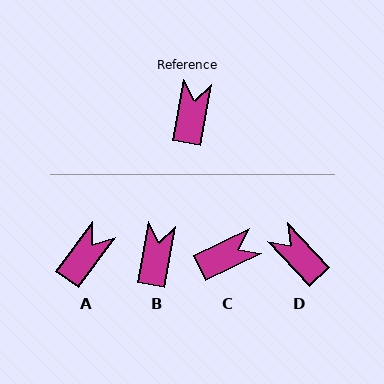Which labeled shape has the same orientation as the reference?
B.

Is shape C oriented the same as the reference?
No, it is off by about 54 degrees.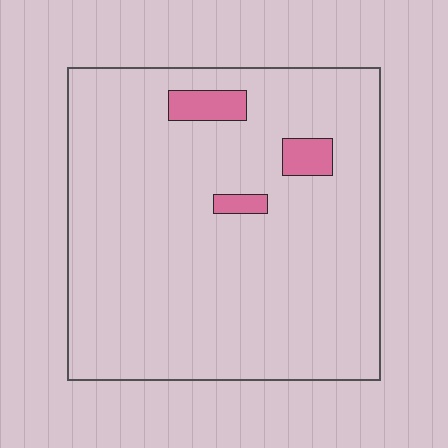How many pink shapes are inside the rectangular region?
3.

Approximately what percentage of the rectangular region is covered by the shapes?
Approximately 5%.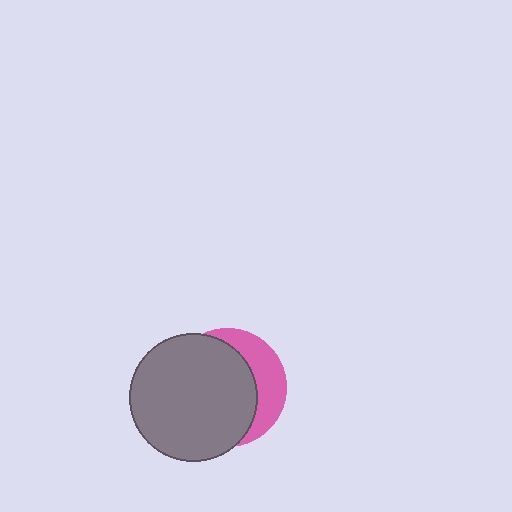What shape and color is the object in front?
The object in front is a gray circle.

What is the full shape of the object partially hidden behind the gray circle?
The partially hidden object is a pink circle.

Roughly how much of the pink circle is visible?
A small part of it is visible (roughly 31%).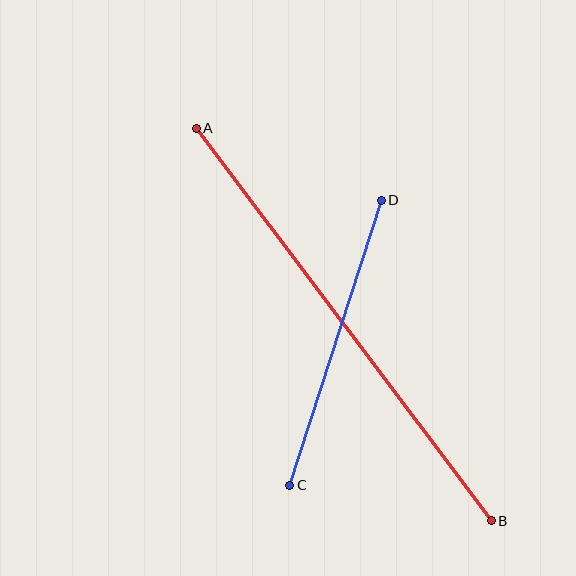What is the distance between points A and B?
The distance is approximately 491 pixels.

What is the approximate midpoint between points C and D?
The midpoint is at approximately (336, 343) pixels.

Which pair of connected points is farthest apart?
Points A and B are farthest apart.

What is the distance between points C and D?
The distance is approximately 299 pixels.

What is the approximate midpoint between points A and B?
The midpoint is at approximately (344, 324) pixels.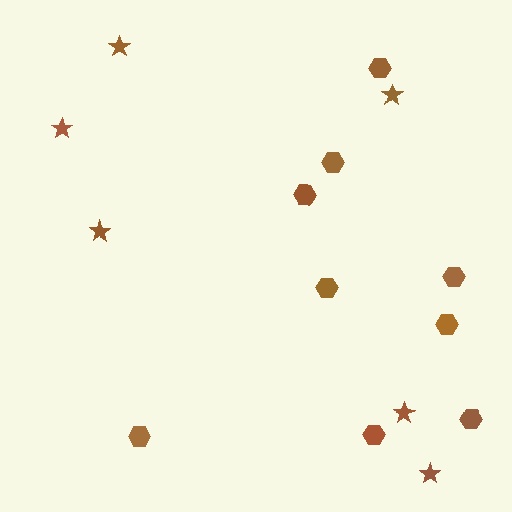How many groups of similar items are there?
There are 2 groups: one group of hexagons (9) and one group of stars (6).